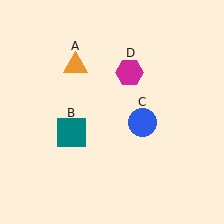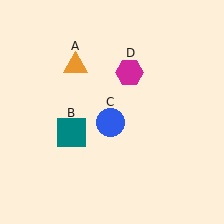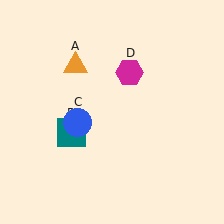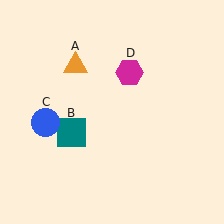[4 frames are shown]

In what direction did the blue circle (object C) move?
The blue circle (object C) moved left.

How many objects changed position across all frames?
1 object changed position: blue circle (object C).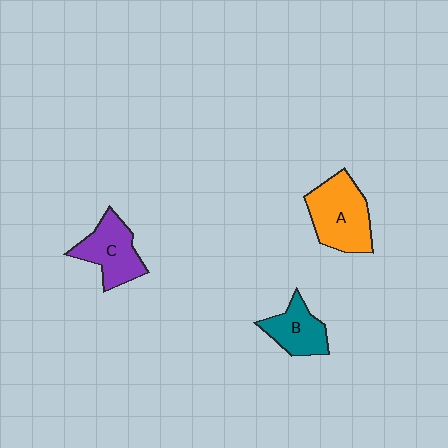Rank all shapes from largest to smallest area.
From largest to smallest: A (orange), C (purple), B (teal).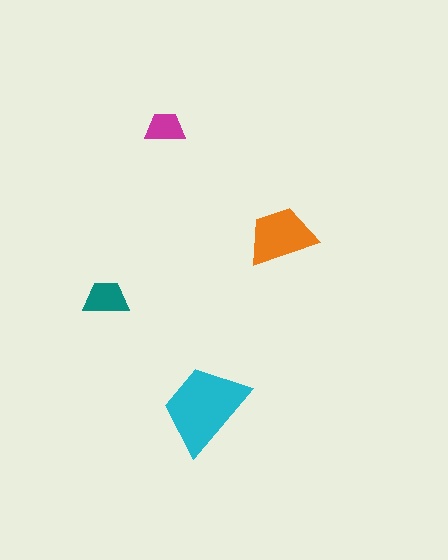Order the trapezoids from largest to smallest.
the cyan one, the orange one, the teal one, the magenta one.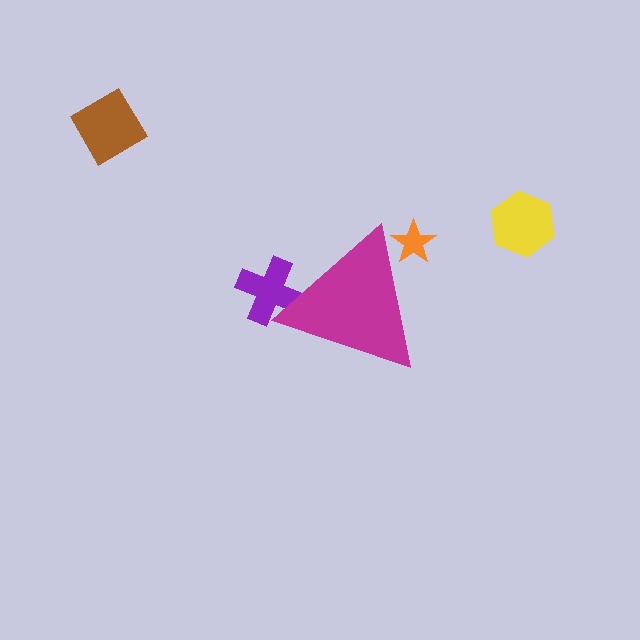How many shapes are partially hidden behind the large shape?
2 shapes are partially hidden.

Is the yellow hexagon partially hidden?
No, the yellow hexagon is fully visible.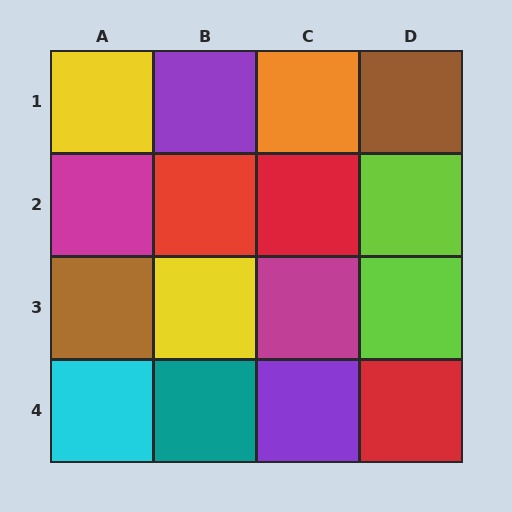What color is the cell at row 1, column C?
Orange.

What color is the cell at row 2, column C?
Red.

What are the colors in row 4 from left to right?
Cyan, teal, purple, red.